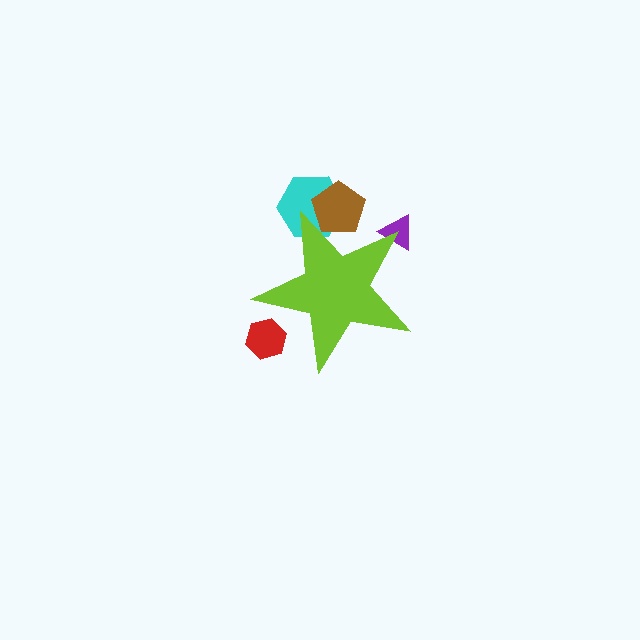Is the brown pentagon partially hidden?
Yes, the brown pentagon is partially hidden behind the lime star.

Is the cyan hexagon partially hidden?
Yes, the cyan hexagon is partially hidden behind the lime star.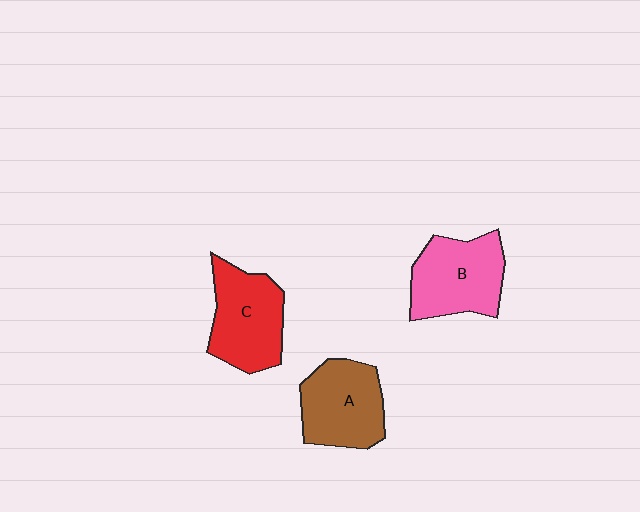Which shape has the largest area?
Shape B (pink).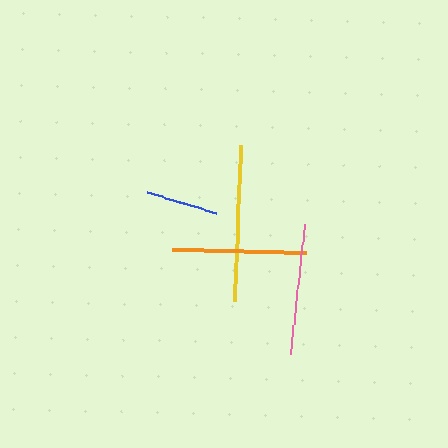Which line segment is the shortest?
The blue line is the shortest at approximately 73 pixels.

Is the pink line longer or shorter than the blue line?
The pink line is longer than the blue line.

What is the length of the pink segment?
The pink segment is approximately 130 pixels long.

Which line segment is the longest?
The yellow line is the longest at approximately 156 pixels.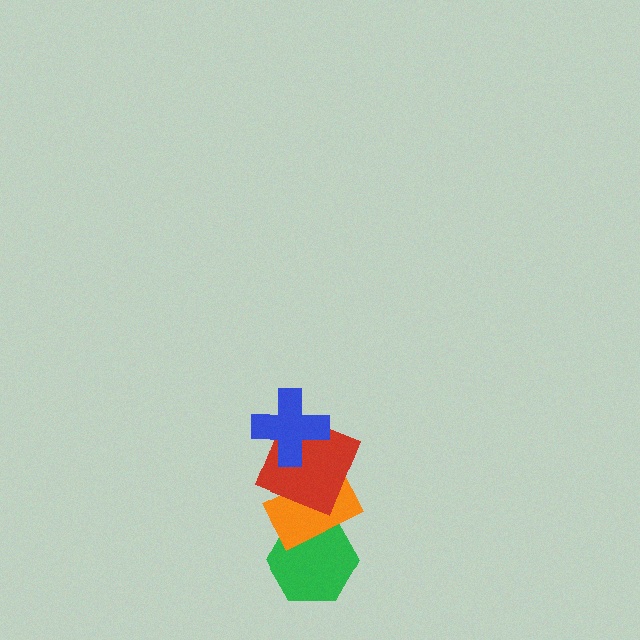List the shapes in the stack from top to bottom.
From top to bottom: the blue cross, the red square, the orange rectangle, the green hexagon.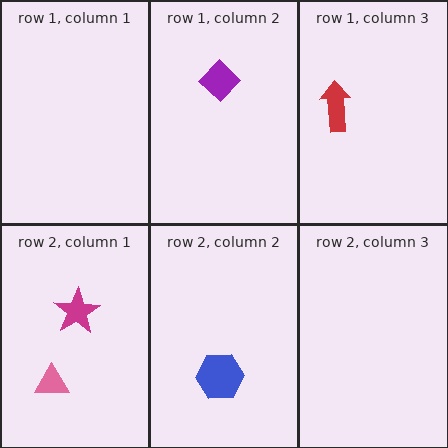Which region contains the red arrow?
The row 1, column 3 region.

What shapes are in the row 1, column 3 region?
The red arrow.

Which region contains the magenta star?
The row 2, column 1 region.